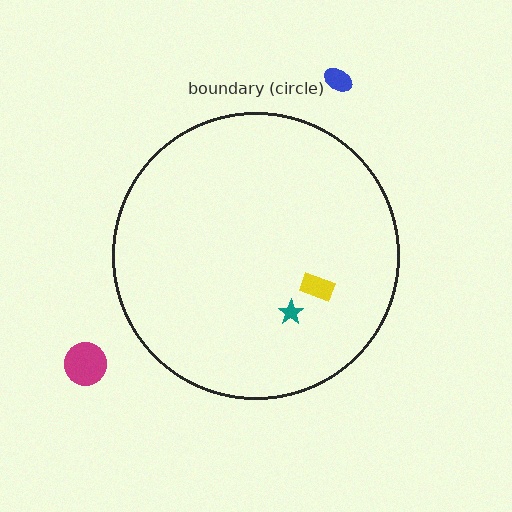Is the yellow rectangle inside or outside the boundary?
Inside.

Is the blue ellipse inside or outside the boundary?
Outside.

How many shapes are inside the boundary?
2 inside, 2 outside.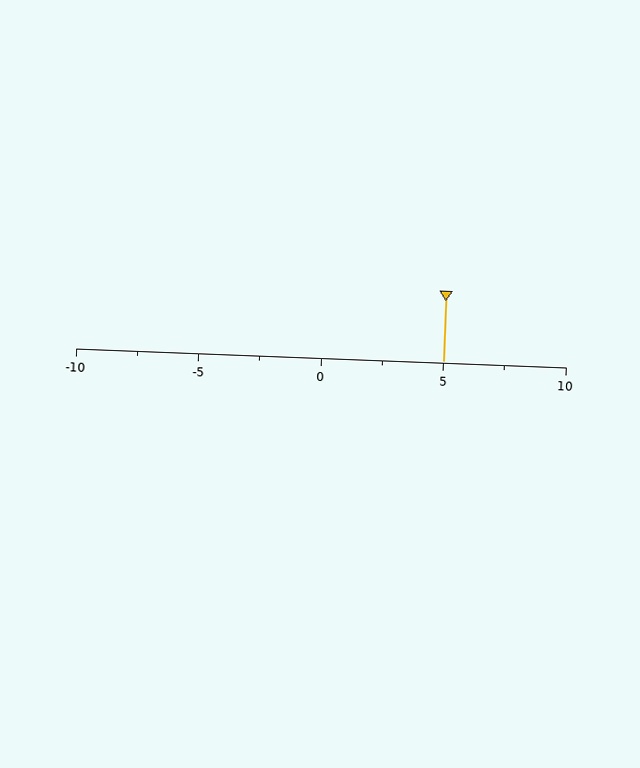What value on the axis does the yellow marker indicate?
The marker indicates approximately 5.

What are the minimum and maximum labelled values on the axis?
The axis runs from -10 to 10.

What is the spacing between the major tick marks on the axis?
The major ticks are spaced 5 apart.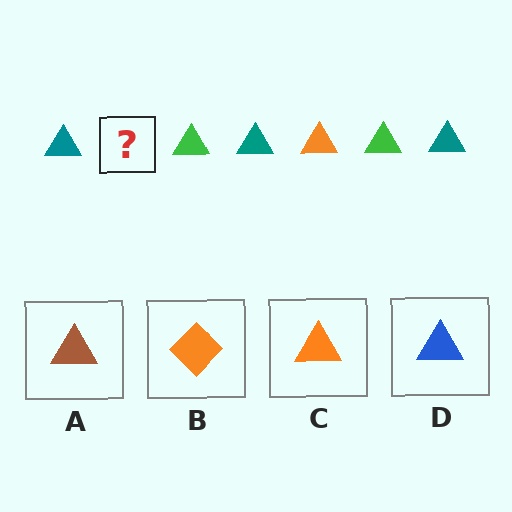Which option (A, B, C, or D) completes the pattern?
C.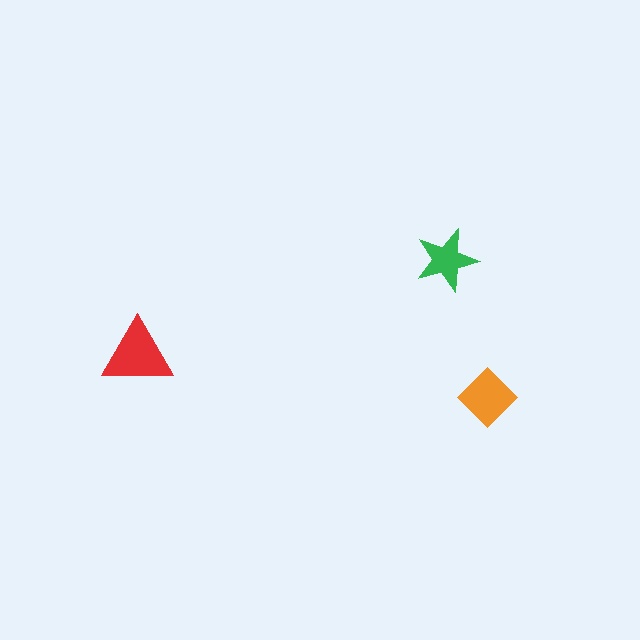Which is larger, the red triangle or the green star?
The red triangle.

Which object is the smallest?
The green star.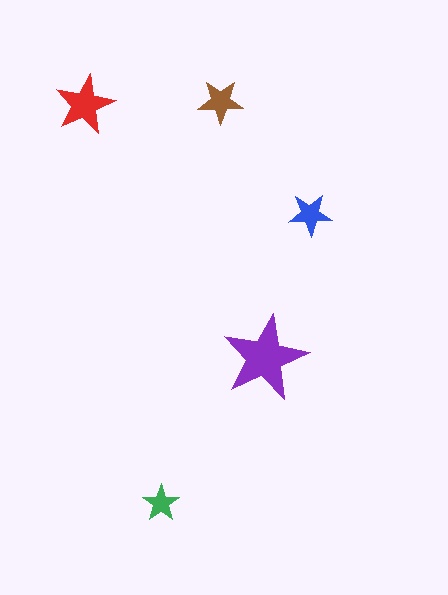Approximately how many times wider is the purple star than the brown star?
About 2 times wider.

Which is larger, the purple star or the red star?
The purple one.